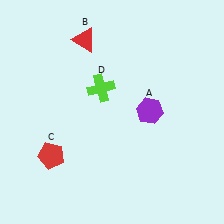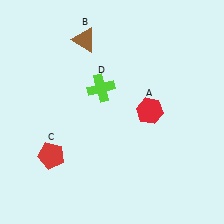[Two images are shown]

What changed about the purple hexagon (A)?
In Image 1, A is purple. In Image 2, it changed to red.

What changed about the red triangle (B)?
In Image 1, B is red. In Image 2, it changed to brown.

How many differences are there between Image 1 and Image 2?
There are 2 differences between the two images.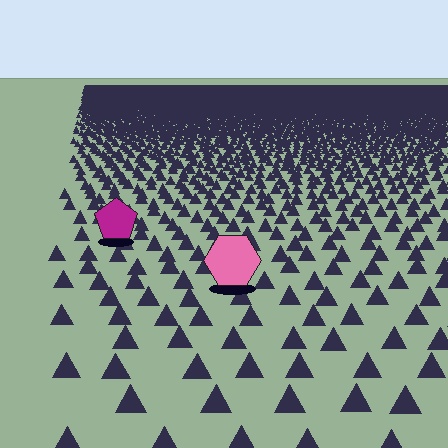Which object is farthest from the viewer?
The magenta pentagon is farthest from the viewer. It appears smaller and the ground texture around it is denser.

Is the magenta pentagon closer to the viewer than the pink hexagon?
No. The pink hexagon is closer — you can tell from the texture gradient: the ground texture is coarser near it.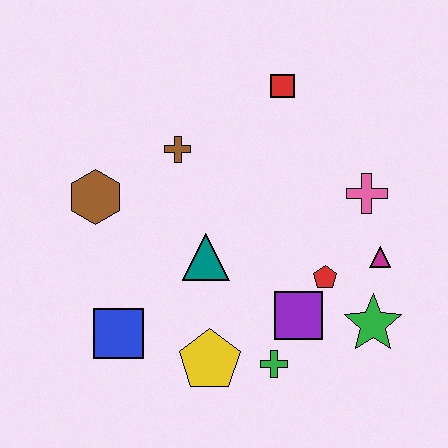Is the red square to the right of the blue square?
Yes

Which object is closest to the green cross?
The purple square is closest to the green cross.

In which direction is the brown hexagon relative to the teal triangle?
The brown hexagon is to the left of the teal triangle.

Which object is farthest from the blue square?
The red square is farthest from the blue square.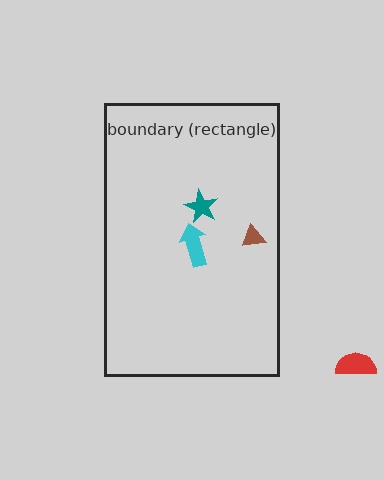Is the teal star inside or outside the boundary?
Inside.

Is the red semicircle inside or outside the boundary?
Outside.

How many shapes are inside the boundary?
3 inside, 1 outside.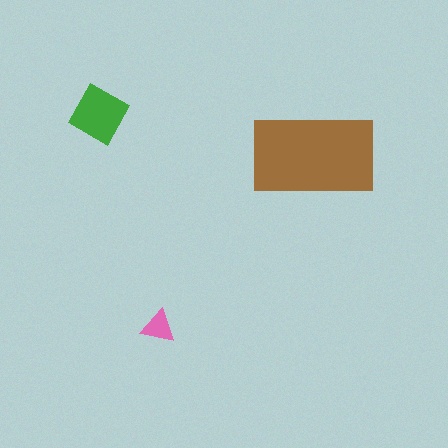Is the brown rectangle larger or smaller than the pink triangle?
Larger.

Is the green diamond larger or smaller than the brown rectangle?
Smaller.